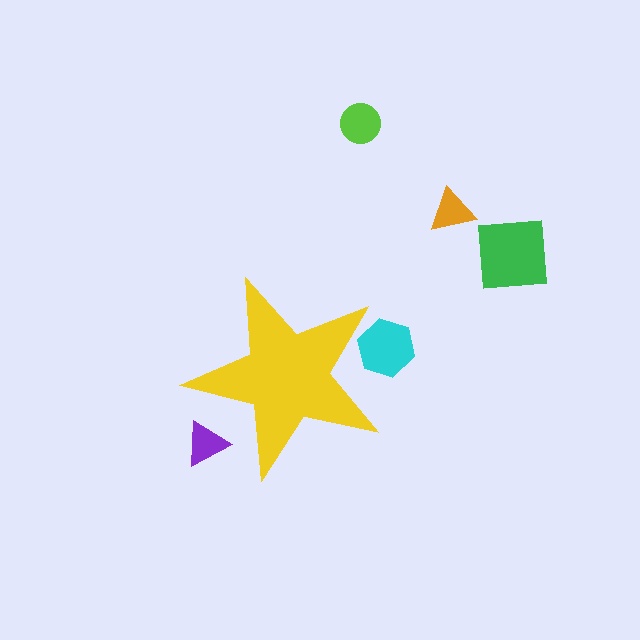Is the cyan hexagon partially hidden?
Yes, the cyan hexagon is partially hidden behind the yellow star.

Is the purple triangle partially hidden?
Yes, the purple triangle is partially hidden behind the yellow star.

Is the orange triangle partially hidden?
No, the orange triangle is fully visible.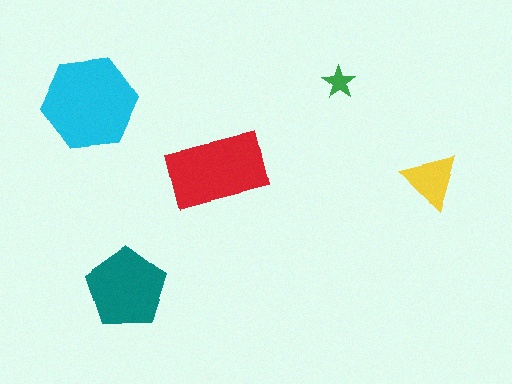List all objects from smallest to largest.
The green star, the yellow triangle, the teal pentagon, the red rectangle, the cyan hexagon.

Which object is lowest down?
The teal pentagon is bottommost.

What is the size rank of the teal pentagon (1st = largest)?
3rd.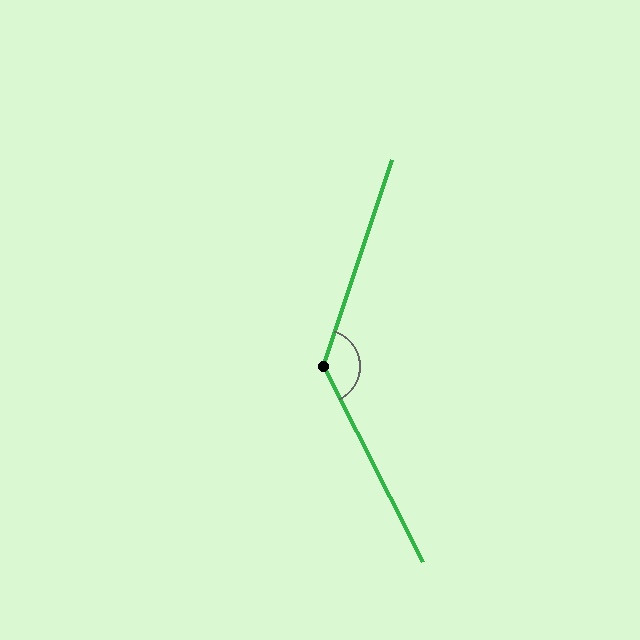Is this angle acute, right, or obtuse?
It is obtuse.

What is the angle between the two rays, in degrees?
Approximately 135 degrees.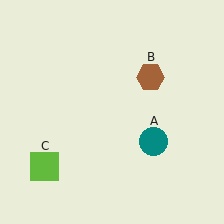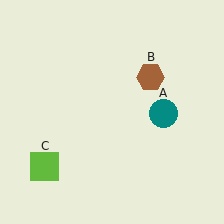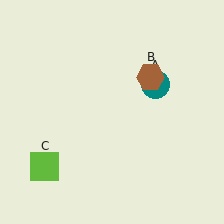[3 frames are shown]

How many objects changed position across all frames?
1 object changed position: teal circle (object A).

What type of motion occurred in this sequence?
The teal circle (object A) rotated counterclockwise around the center of the scene.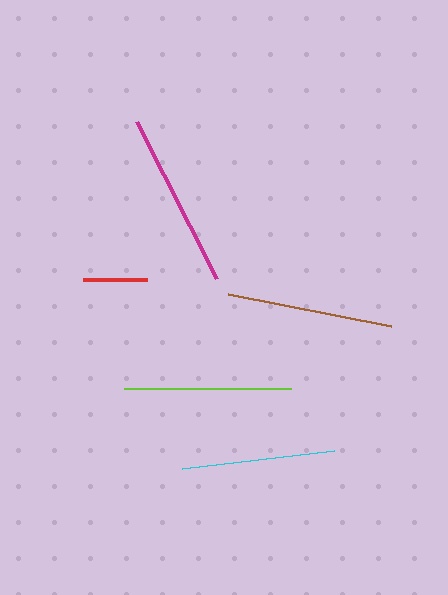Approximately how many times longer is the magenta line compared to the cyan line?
The magenta line is approximately 1.2 times the length of the cyan line.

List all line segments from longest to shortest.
From longest to shortest: magenta, lime, brown, cyan, red.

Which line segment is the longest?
The magenta line is the longest at approximately 176 pixels.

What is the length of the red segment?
The red segment is approximately 64 pixels long.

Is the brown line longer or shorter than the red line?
The brown line is longer than the red line.